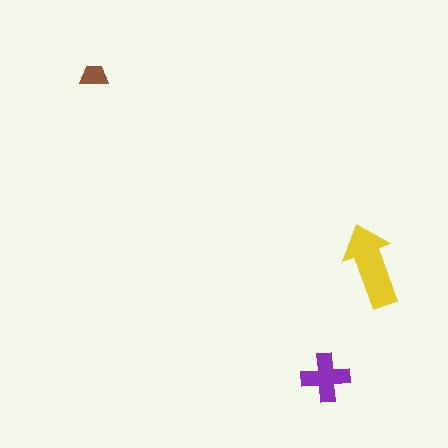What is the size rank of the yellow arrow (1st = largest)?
1st.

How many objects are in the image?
There are 3 objects in the image.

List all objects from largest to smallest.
The yellow arrow, the purple cross, the brown trapezoid.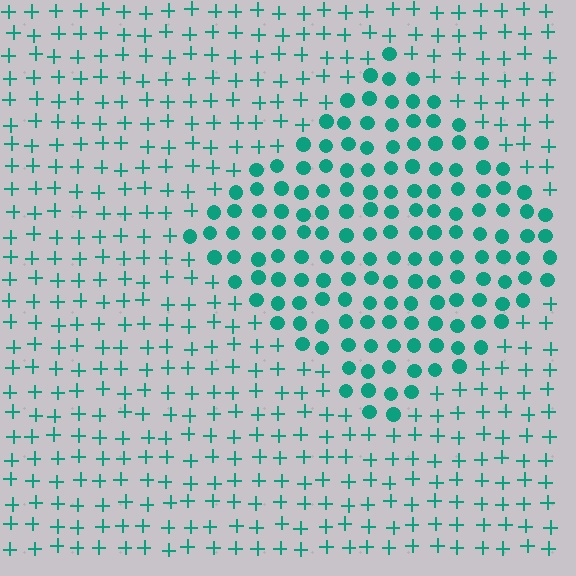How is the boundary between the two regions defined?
The boundary is defined by a change in element shape: circles inside vs. plus signs outside. All elements share the same color and spacing.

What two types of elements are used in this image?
The image uses circles inside the diamond region and plus signs outside it.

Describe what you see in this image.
The image is filled with small teal elements arranged in a uniform grid. A diamond-shaped region contains circles, while the surrounding area contains plus signs. The boundary is defined purely by the change in element shape.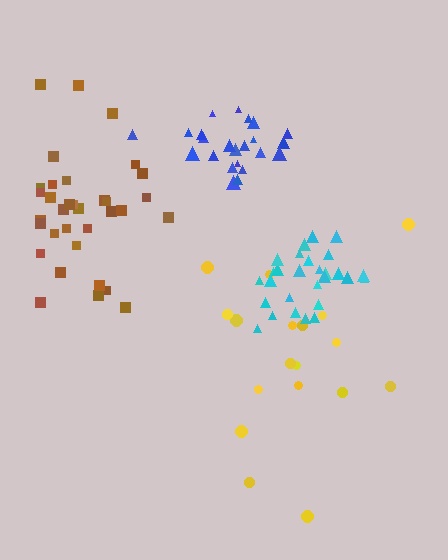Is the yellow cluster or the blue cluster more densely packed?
Blue.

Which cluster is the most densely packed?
Cyan.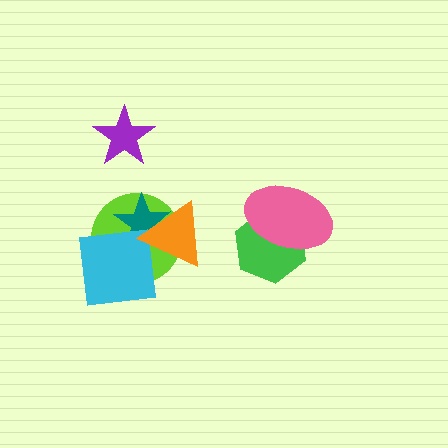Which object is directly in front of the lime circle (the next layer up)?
The teal star is directly in front of the lime circle.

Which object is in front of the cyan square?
The orange triangle is in front of the cyan square.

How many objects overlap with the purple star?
0 objects overlap with the purple star.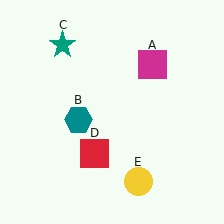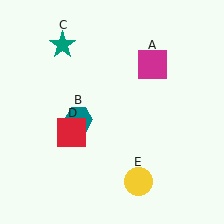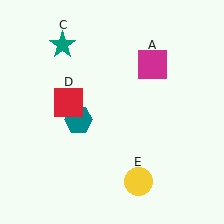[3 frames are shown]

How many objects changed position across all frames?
1 object changed position: red square (object D).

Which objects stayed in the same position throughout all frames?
Magenta square (object A) and teal hexagon (object B) and teal star (object C) and yellow circle (object E) remained stationary.